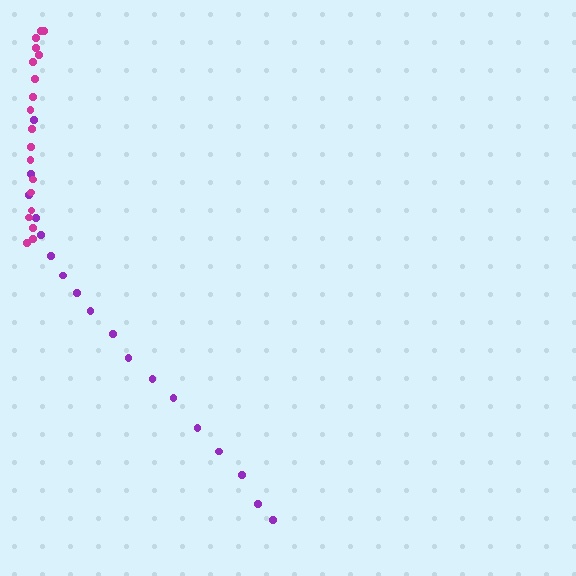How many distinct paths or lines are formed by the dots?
There are 2 distinct paths.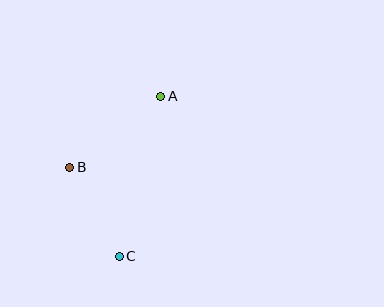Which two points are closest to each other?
Points B and C are closest to each other.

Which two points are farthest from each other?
Points A and C are farthest from each other.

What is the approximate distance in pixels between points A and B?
The distance between A and B is approximately 115 pixels.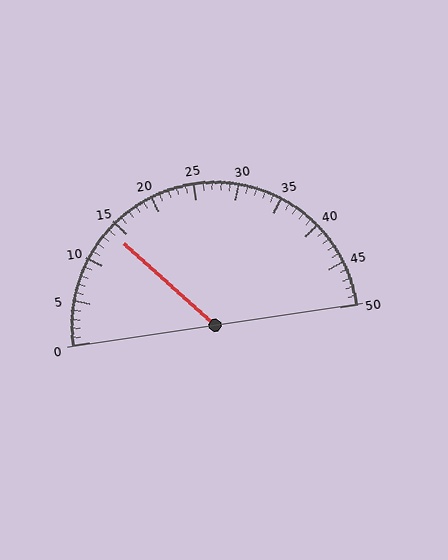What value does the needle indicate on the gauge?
The needle indicates approximately 14.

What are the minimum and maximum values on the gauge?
The gauge ranges from 0 to 50.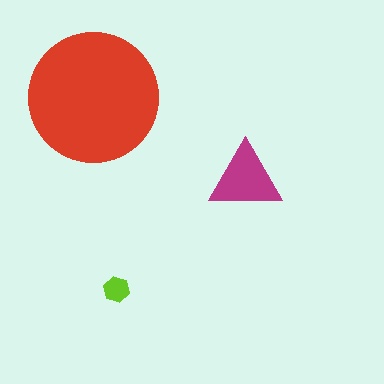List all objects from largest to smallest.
The red circle, the magenta triangle, the lime hexagon.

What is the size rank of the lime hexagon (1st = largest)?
3rd.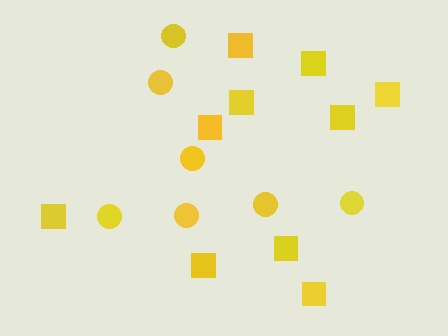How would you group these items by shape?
There are 2 groups: one group of squares (10) and one group of circles (7).